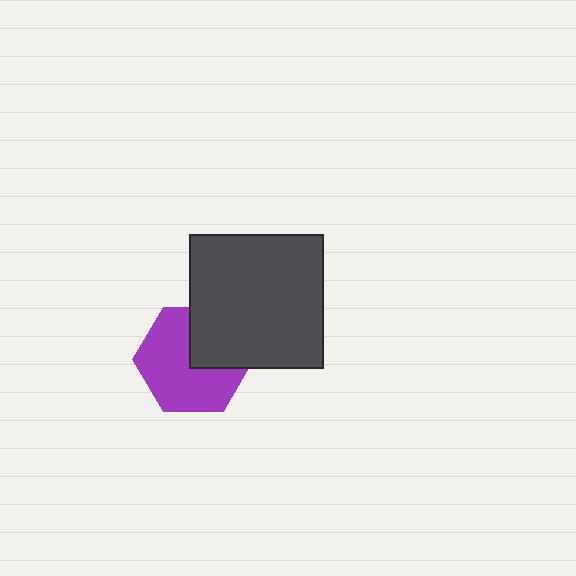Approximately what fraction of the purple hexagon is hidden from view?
Roughly 34% of the purple hexagon is hidden behind the dark gray square.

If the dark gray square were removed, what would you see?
You would see the complete purple hexagon.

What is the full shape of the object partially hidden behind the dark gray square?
The partially hidden object is a purple hexagon.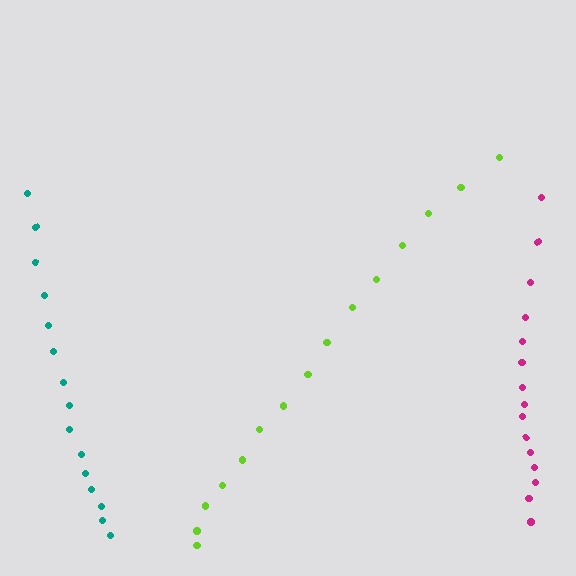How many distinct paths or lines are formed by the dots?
There are 3 distinct paths.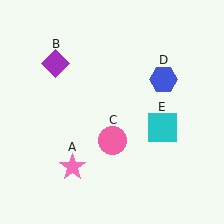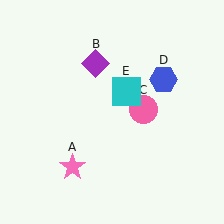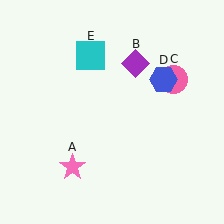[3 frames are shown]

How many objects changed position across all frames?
3 objects changed position: purple diamond (object B), pink circle (object C), cyan square (object E).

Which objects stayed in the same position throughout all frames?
Pink star (object A) and blue hexagon (object D) remained stationary.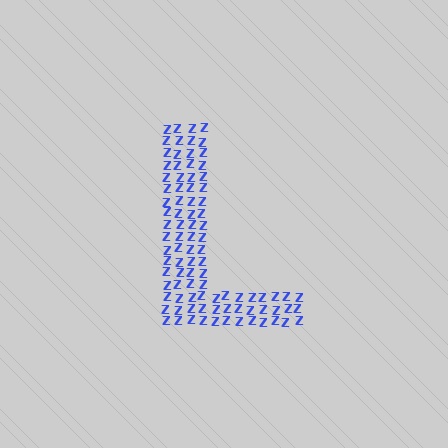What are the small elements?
The small elements are letter Z's.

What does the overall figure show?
The overall figure shows the letter L.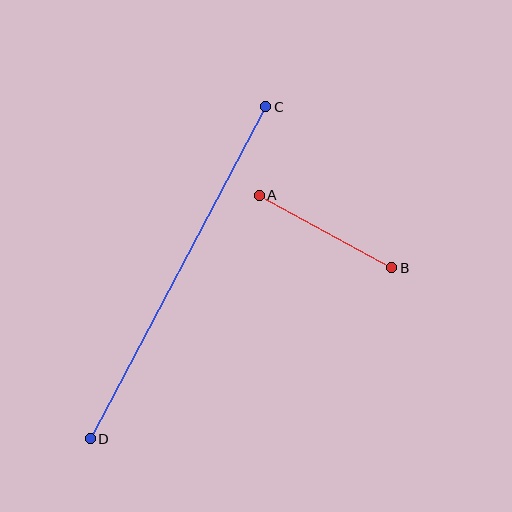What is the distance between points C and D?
The distance is approximately 376 pixels.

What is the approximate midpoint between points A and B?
The midpoint is at approximately (325, 231) pixels.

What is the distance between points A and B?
The distance is approximately 151 pixels.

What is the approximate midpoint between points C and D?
The midpoint is at approximately (178, 273) pixels.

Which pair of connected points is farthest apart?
Points C and D are farthest apart.